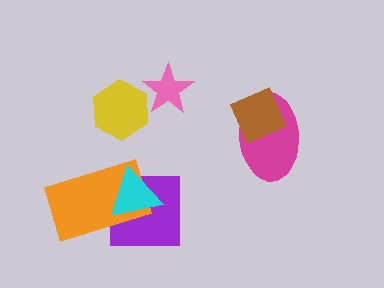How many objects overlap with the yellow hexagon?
1 object overlaps with the yellow hexagon.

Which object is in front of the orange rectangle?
The cyan triangle is in front of the orange rectangle.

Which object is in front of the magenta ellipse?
The brown diamond is in front of the magenta ellipse.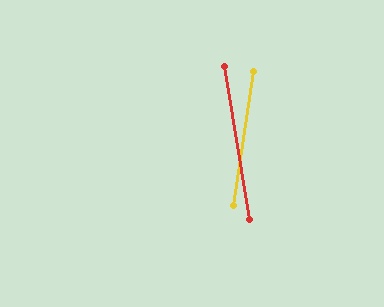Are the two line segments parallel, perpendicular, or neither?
Neither parallel nor perpendicular — they differ by about 18°.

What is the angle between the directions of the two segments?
Approximately 18 degrees.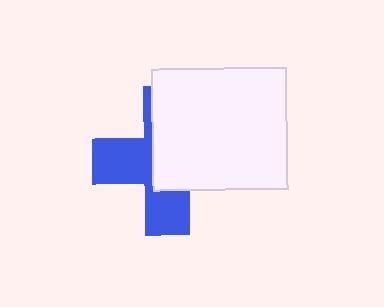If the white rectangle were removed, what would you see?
You would see the complete blue cross.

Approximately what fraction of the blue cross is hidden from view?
Roughly 55% of the blue cross is hidden behind the white rectangle.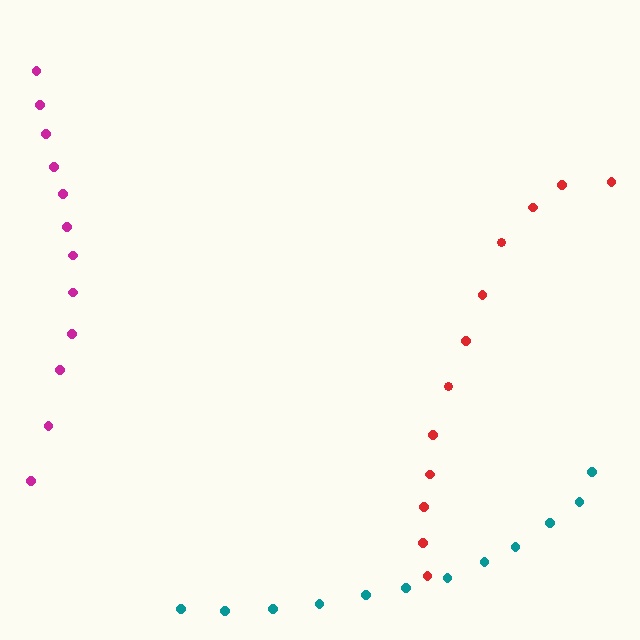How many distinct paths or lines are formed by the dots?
There are 3 distinct paths.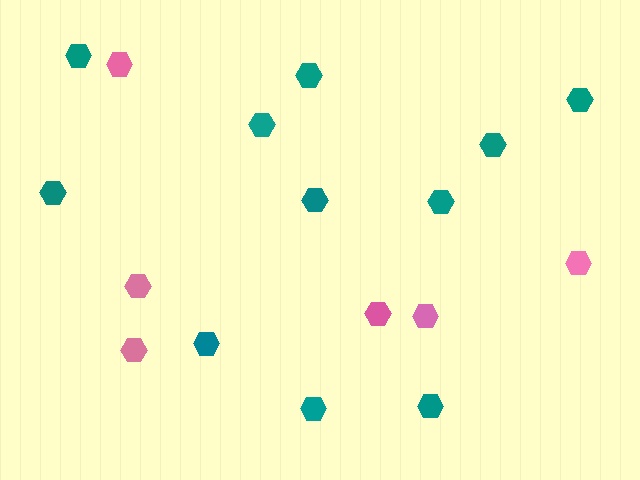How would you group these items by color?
There are 2 groups: one group of teal hexagons (11) and one group of pink hexagons (6).